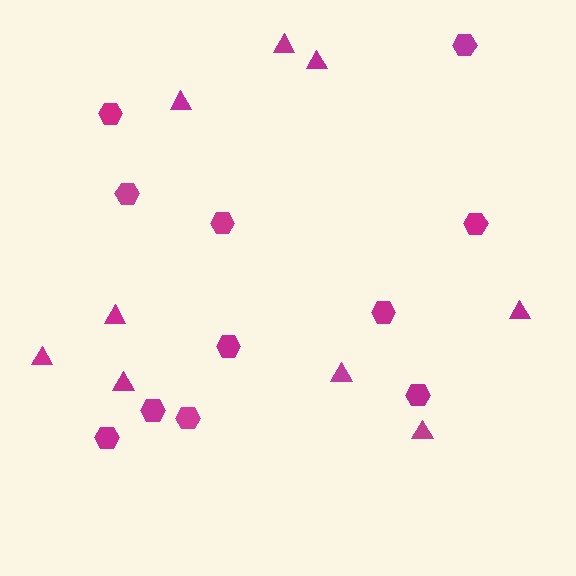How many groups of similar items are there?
There are 2 groups: one group of triangles (9) and one group of hexagons (11).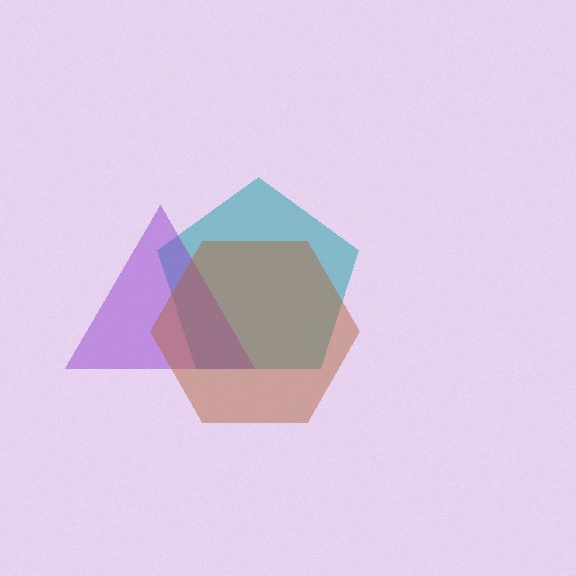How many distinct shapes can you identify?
There are 3 distinct shapes: a teal pentagon, a purple triangle, a brown hexagon.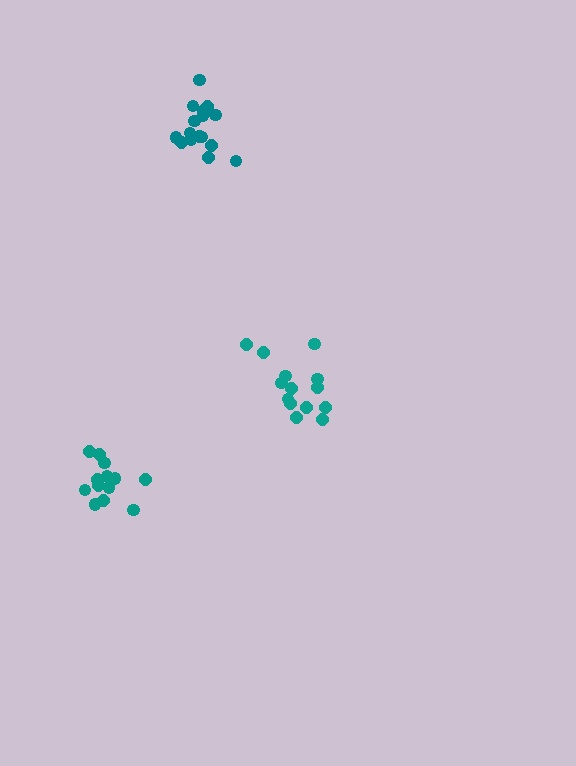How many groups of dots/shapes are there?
There are 3 groups.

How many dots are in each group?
Group 1: 13 dots, Group 2: 14 dots, Group 3: 16 dots (43 total).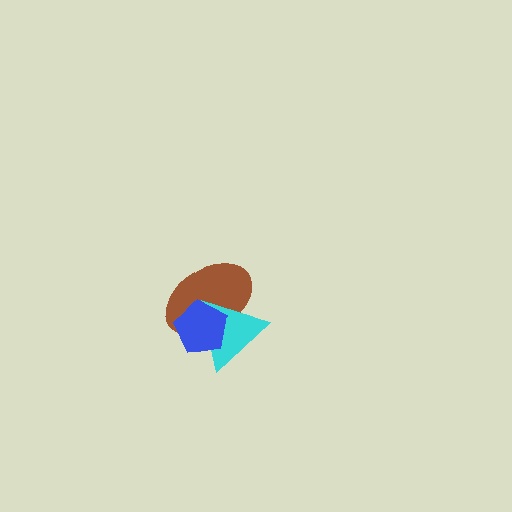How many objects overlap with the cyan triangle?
2 objects overlap with the cyan triangle.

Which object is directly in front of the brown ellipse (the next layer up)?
The cyan triangle is directly in front of the brown ellipse.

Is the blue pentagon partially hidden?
No, no other shape covers it.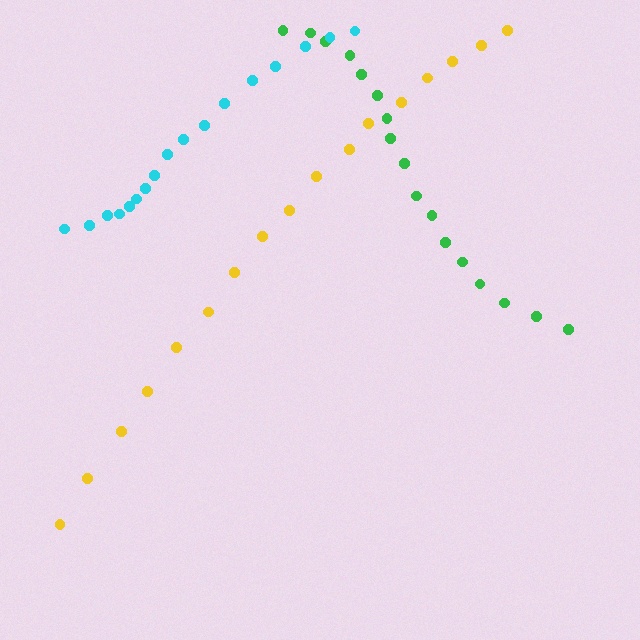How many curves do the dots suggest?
There are 3 distinct paths.